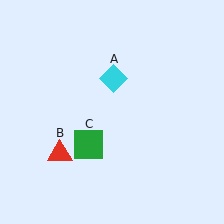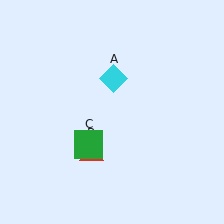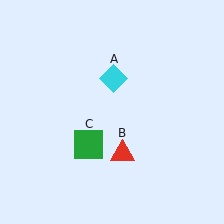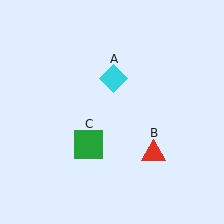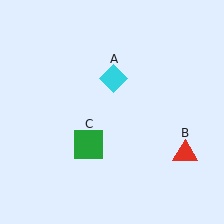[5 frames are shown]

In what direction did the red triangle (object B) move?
The red triangle (object B) moved right.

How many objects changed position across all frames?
1 object changed position: red triangle (object B).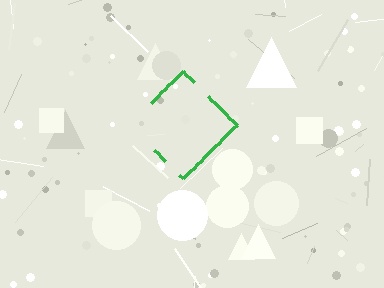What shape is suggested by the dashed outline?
The dashed outline suggests a diamond.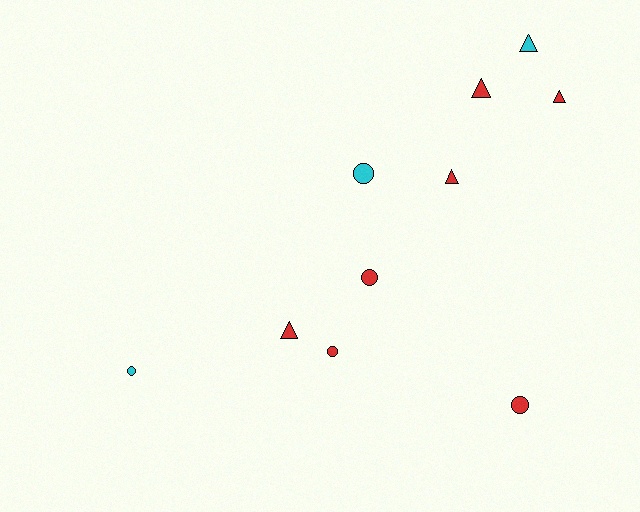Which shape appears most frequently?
Circle, with 5 objects.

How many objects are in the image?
There are 10 objects.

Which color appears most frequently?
Red, with 7 objects.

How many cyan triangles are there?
There is 1 cyan triangle.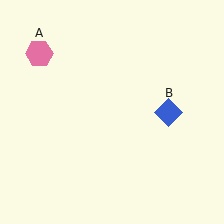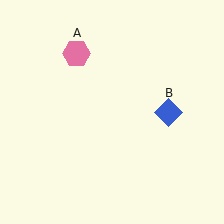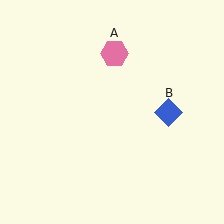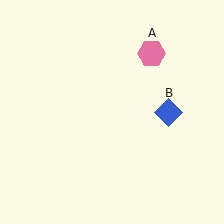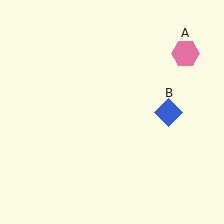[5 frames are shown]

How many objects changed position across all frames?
1 object changed position: pink hexagon (object A).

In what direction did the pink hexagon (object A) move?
The pink hexagon (object A) moved right.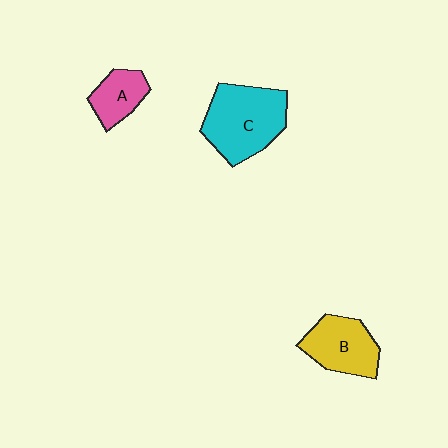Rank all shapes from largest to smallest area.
From largest to smallest: C (cyan), B (yellow), A (pink).